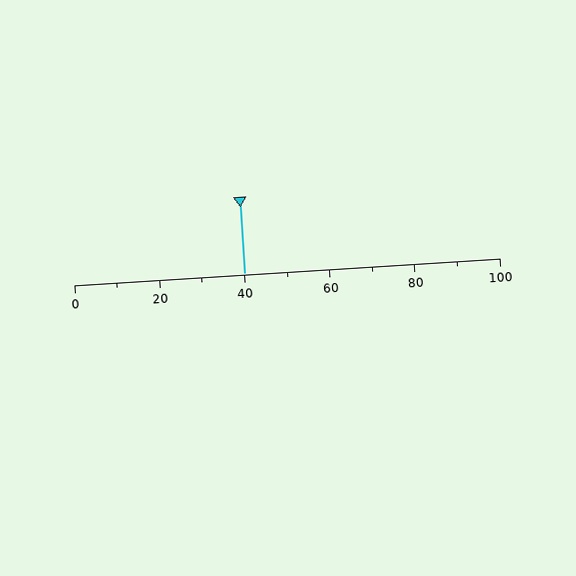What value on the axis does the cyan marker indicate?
The marker indicates approximately 40.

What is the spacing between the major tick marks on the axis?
The major ticks are spaced 20 apart.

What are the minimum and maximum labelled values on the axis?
The axis runs from 0 to 100.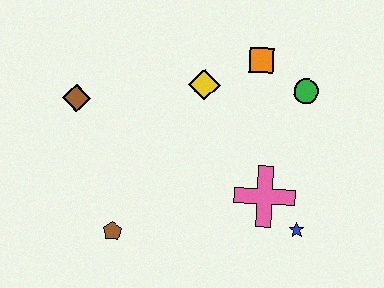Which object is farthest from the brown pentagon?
The green circle is farthest from the brown pentagon.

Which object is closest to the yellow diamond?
The orange square is closest to the yellow diamond.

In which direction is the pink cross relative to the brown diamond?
The pink cross is to the right of the brown diamond.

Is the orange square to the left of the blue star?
Yes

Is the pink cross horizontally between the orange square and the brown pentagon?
No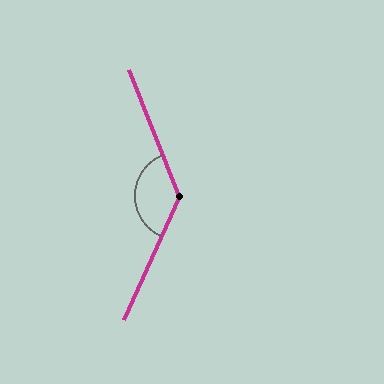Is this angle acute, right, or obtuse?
It is obtuse.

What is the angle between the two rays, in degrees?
Approximately 135 degrees.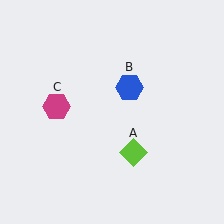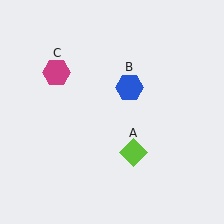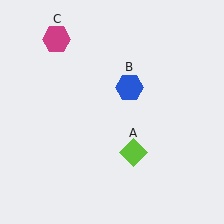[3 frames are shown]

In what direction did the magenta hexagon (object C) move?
The magenta hexagon (object C) moved up.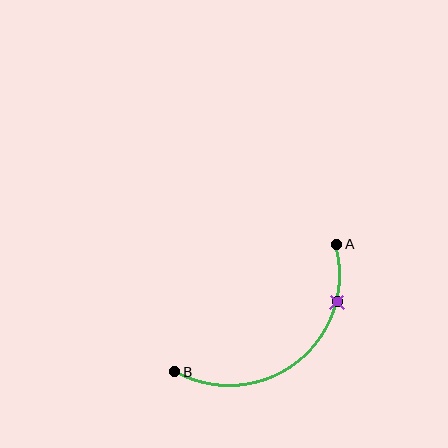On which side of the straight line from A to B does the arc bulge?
The arc bulges below and to the right of the straight line connecting A and B.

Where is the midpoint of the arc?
The arc midpoint is the point on the curve farthest from the straight line joining A and B. It sits below and to the right of that line.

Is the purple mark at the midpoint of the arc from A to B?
No. The purple mark lies on the arc but is closer to endpoint A. The arc midpoint would be at the point on the curve equidistant along the arc from both A and B.